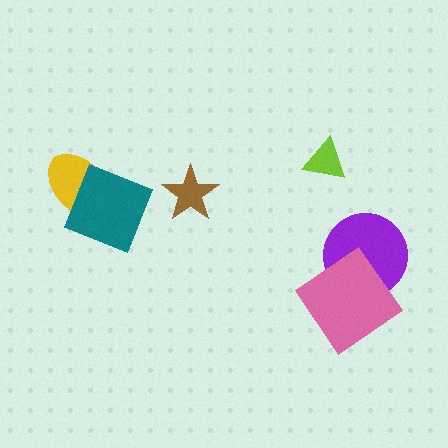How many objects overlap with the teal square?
1 object overlaps with the teal square.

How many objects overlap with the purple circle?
1 object overlaps with the purple circle.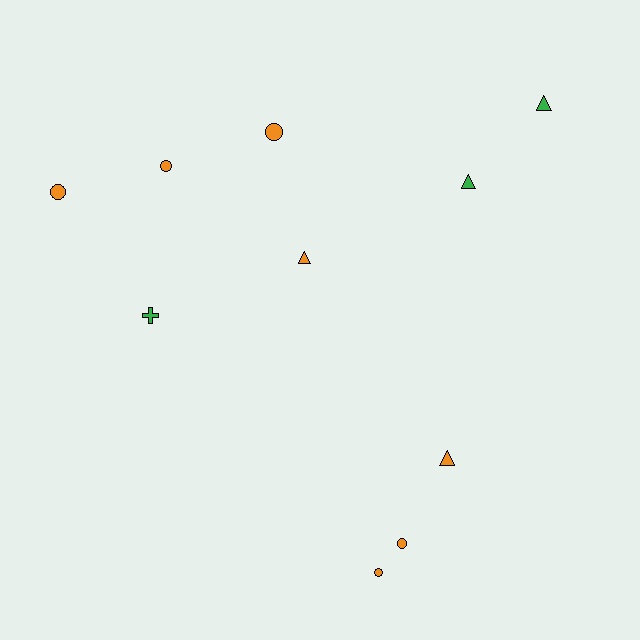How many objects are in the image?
There are 10 objects.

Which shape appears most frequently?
Circle, with 5 objects.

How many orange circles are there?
There are 5 orange circles.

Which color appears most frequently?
Orange, with 7 objects.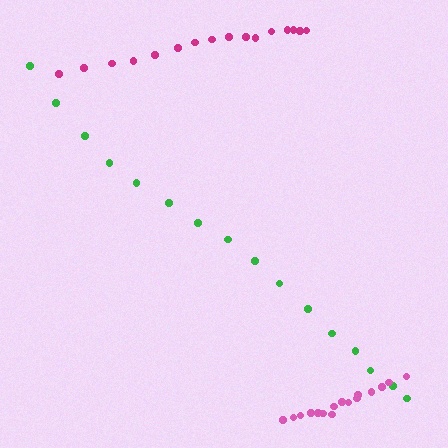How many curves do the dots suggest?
There are 3 distinct paths.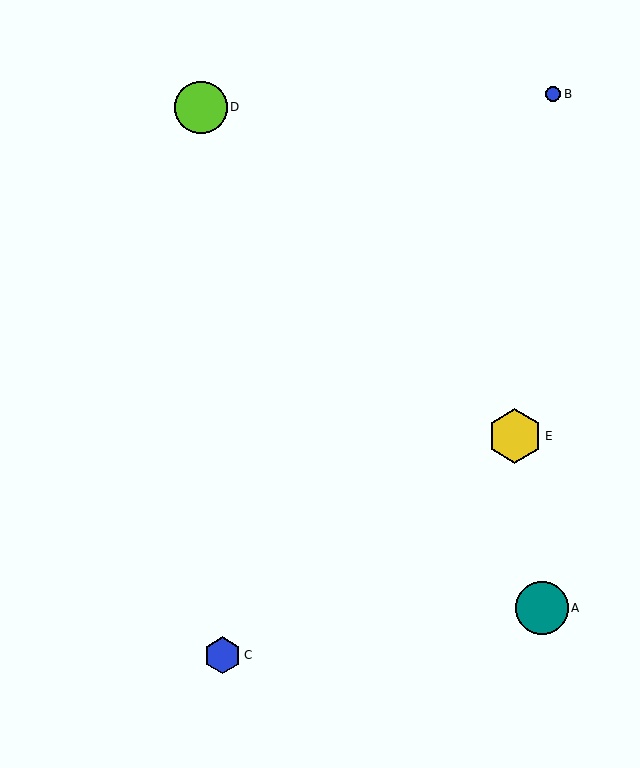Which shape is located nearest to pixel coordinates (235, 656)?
The blue hexagon (labeled C) at (223, 655) is nearest to that location.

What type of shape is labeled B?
Shape B is a blue circle.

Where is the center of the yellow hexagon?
The center of the yellow hexagon is at (515, 436).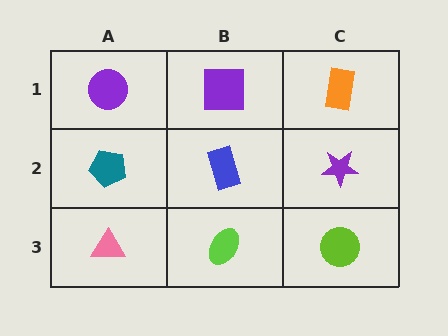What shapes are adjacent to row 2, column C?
An orange rectangle (row 1, column C), a lime circle (row 3, column C), a blue rectangle (row 2, column B).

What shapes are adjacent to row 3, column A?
A teal pentagon (row 2, column A), a lime ellipse (row 3, column B).